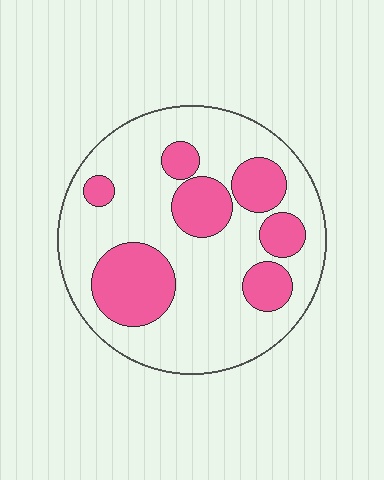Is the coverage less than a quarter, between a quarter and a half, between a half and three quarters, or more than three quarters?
Between a quarter and a half.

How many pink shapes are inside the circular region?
7.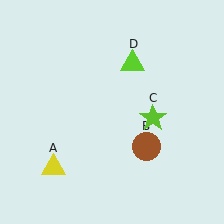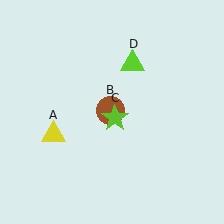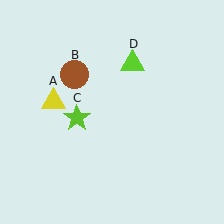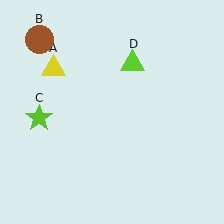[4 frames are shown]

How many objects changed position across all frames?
3 objects changed position: yellow triangle (object A), brown circle (object B), lime star (object C).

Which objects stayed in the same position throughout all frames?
Lime triangle (object D) remained stationary.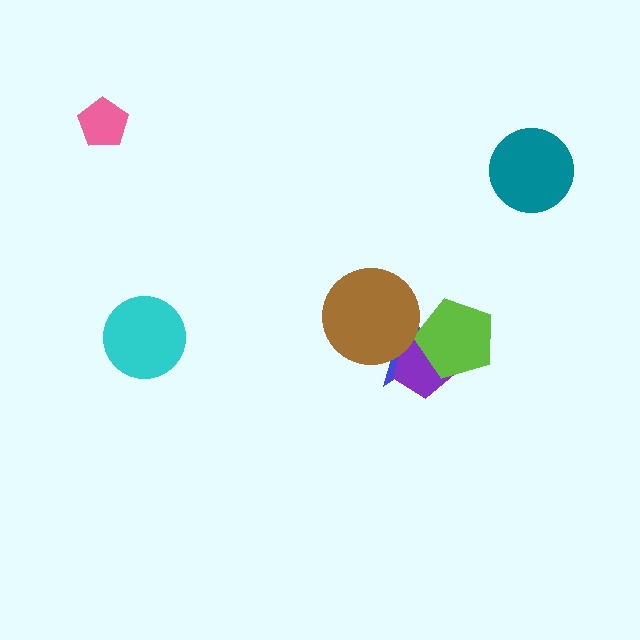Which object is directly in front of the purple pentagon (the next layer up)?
The lime pentagon is directly in front of the purple pentagon.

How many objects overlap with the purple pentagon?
3 objects overlap with the purple pentagon.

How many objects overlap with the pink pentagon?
0 objects overlap with the pink pentagon.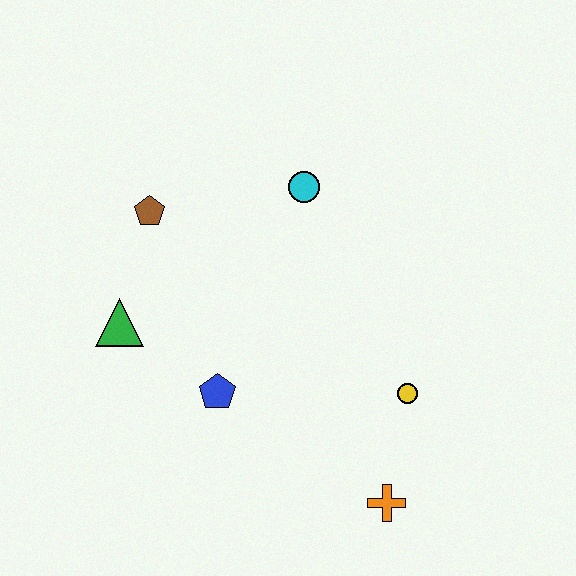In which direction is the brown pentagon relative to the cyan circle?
The brown pentagon is to the left of the cyan circle.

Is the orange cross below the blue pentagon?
Yes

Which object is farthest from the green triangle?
The orange cross is farthest from the green triangle.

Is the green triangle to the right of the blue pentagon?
No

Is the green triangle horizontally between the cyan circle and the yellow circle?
No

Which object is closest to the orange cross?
The yellow circle is closest to the orange cross.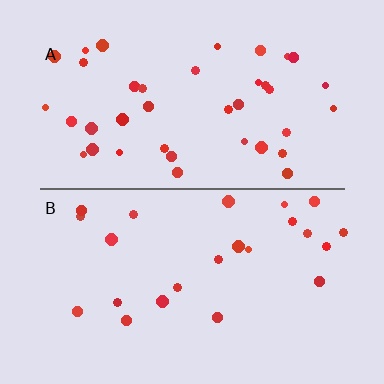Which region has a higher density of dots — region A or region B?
A (the top).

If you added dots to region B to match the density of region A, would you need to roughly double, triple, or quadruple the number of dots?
Approximately double.